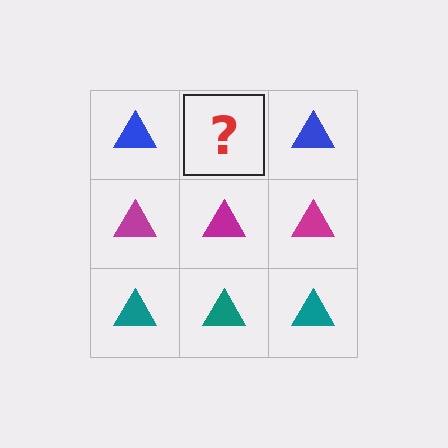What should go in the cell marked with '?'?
The missing cell should contain a blue triangle.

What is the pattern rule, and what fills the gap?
The rule is that each row has a consistent color. The gap should be filled with a blue triangle.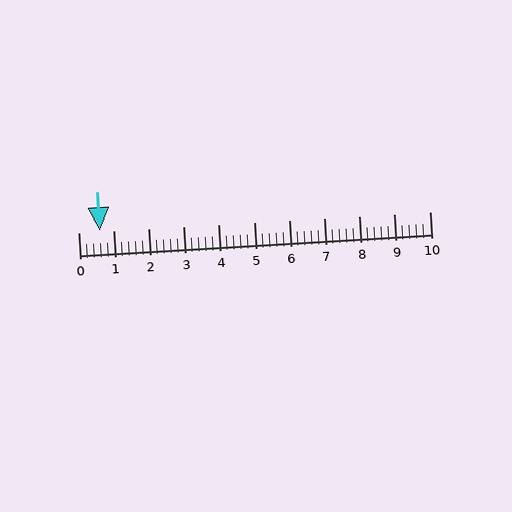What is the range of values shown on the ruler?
The ruler shows values from 0 to 10.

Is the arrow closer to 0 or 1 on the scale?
The arrow is closer to 1.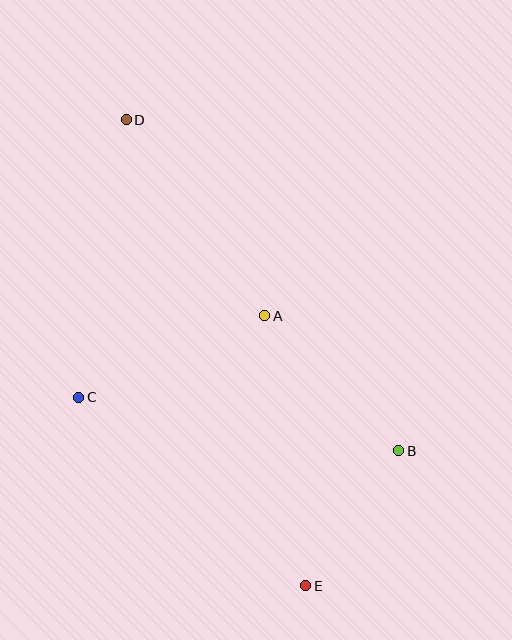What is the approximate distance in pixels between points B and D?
The distance between B and D is approximately 429 pixels.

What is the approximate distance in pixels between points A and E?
The distance between A and E is approximately 273 pixels.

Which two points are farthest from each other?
Points D and E are farthest from each other.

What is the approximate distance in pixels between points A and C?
The distance between A and C is approximately 203 pixels.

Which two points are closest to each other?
Points B and E are closest to each other.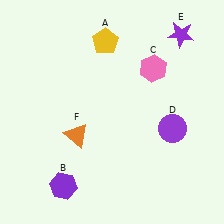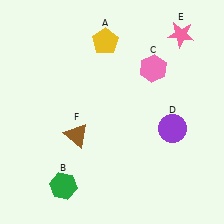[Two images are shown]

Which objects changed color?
B changed from purple to green. E changed from purple to pink. F changed from orange to brown.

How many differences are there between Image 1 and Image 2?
There are 3 differences between the two images.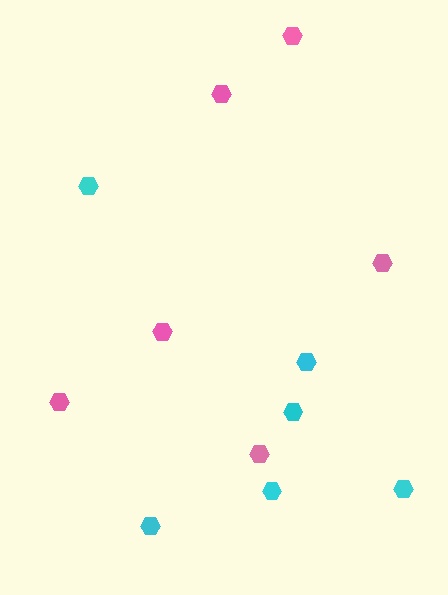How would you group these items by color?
There are 2 groups: one group of cyan hexagons (6) and one group of pink hexagons (6).